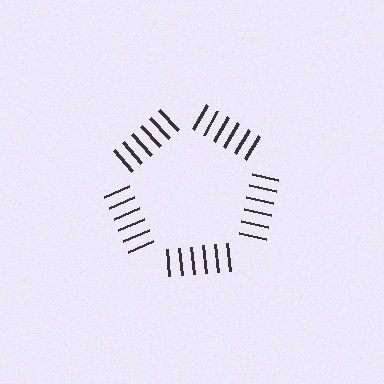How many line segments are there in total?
30 — 6 along each of the 5 edges.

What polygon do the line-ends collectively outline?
An illusory pentagon — the line segments terminate on its edges but no continuous stroke is drawn.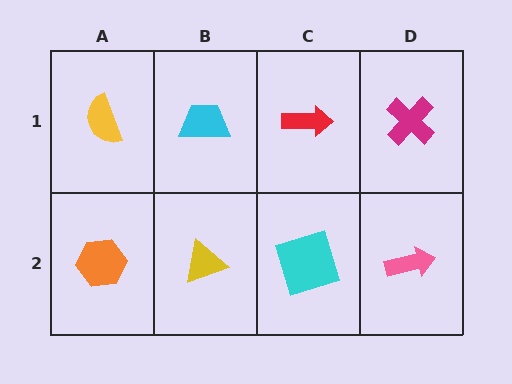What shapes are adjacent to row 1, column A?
An orange hexagon (row 2, column A), a cyan trapezoid (row 1, column B).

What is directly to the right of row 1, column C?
A magenta cross.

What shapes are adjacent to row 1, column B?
A yellow triangle (row 2, column B), a yellow semicircle (row 1, column A), a red arrow (row 1, column C).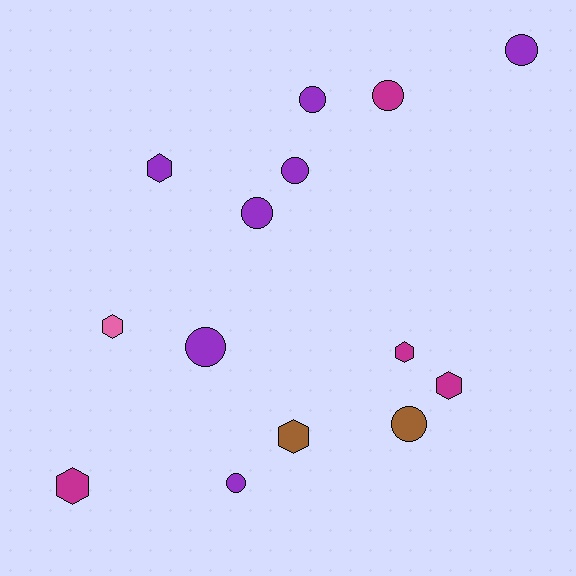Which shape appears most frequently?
Circle, with 8 objects.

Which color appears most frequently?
Purple, with 7 objects.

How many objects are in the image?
There are 14 objects.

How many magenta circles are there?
There is 1 magenta circle.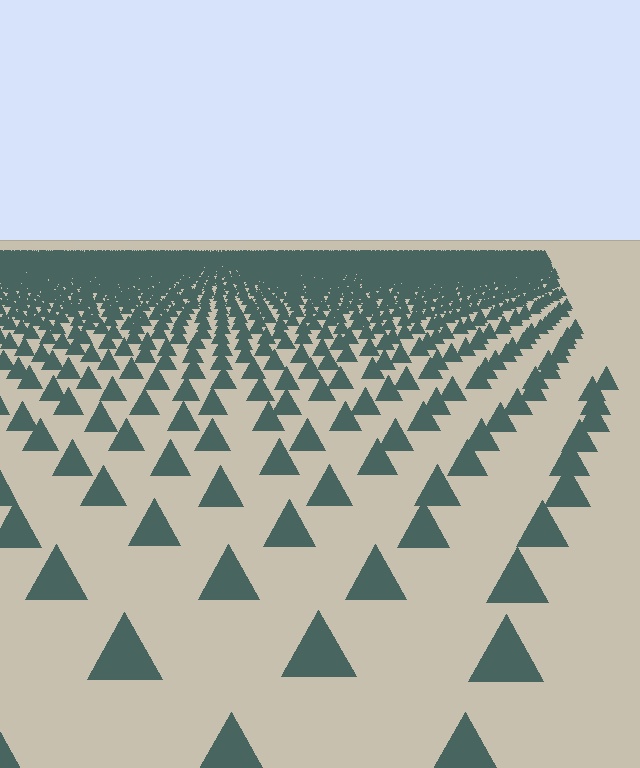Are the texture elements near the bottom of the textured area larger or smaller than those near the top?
Larger. Near the bottom, elements are closer to the viewer and appear at a bigger on-screen size.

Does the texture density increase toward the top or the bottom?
Density increases toward the top.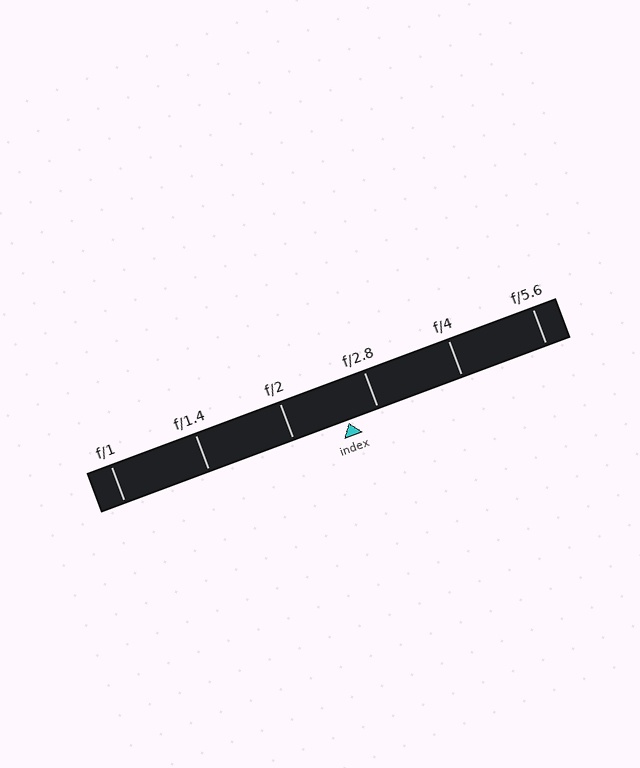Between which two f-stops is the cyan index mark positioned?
The index mark is between f/2 and f/2.8.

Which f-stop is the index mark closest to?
The index mark is closest to f/2.8.